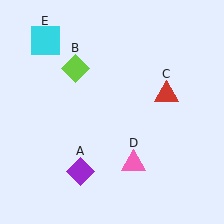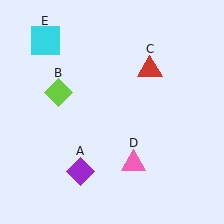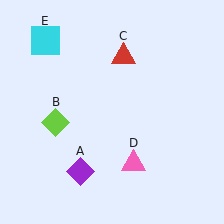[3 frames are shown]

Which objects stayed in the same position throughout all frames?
Purple diamond (object A) and pink triangle (object D) and cyan square (object E) remained stationary.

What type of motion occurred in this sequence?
The lime diamond (object B), red triangle (object C) rotated counterclockwise around the center of the scene.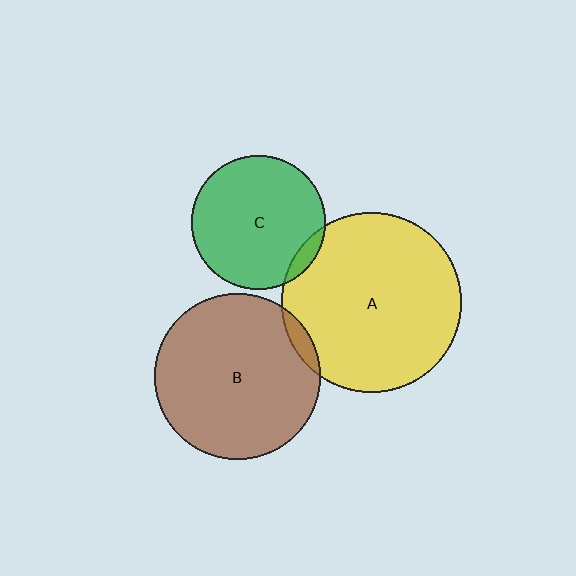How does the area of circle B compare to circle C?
Approximately 1.5 times.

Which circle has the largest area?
Circle A (yellow).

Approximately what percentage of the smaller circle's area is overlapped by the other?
Approximately 5%.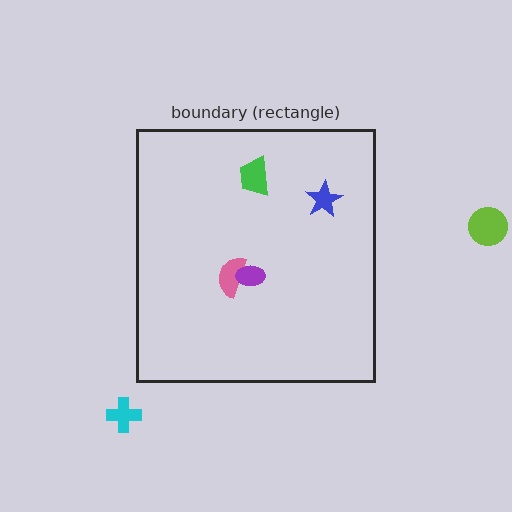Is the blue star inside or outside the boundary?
Inside.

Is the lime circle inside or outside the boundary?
Outside.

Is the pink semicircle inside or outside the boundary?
Inside.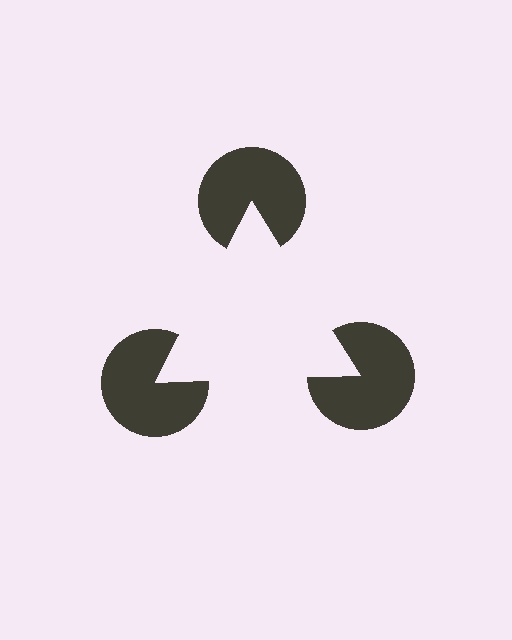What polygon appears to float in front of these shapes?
An illusory triangle — its edges are inferred from the aligned wedge cuts in the pac-man discs, not physically drawn.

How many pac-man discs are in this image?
There are 3 — one at each vertex of the illusory triangle.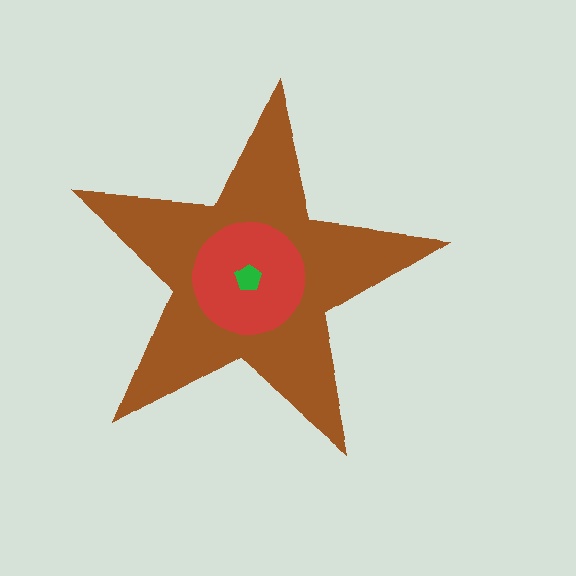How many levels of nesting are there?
3.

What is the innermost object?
The green pentagon.